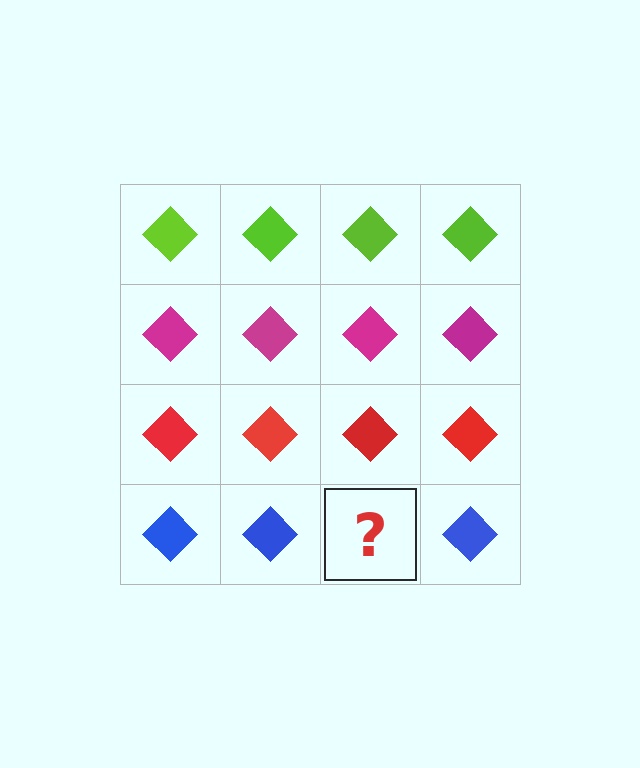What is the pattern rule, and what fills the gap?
The rule is that each row has a consistent color. The gap should be filled with a blue diamond.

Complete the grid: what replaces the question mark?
The question mark should be replaced with a blue diamond.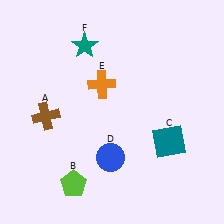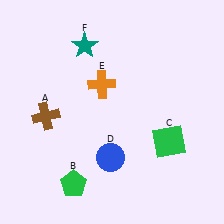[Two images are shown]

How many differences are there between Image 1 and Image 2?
There are 2 differences between the two images.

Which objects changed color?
B changed from lime to green. C changed from teal to green.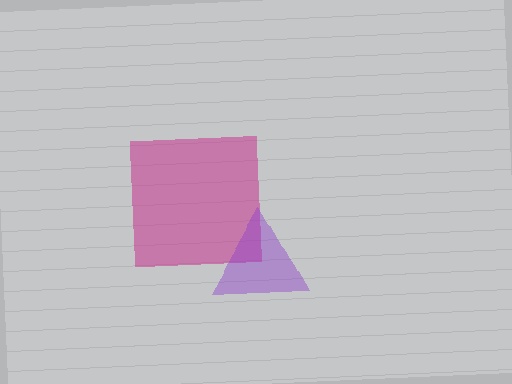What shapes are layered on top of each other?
The layered shapes are: a magenta square, a purple triangle.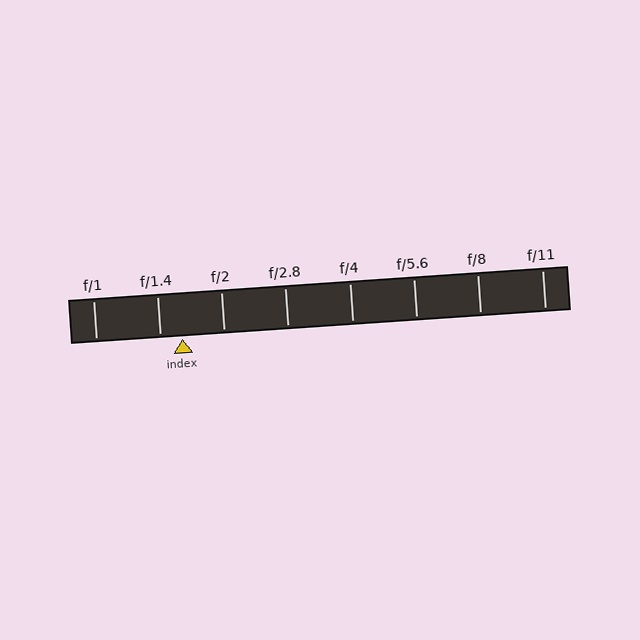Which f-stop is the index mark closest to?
The index mark is closest to f/1.4.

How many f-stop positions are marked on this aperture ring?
There are 8 f-stop positions marked.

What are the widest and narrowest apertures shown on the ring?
The widest aperture shown is f/1 and the narrowest is f/11.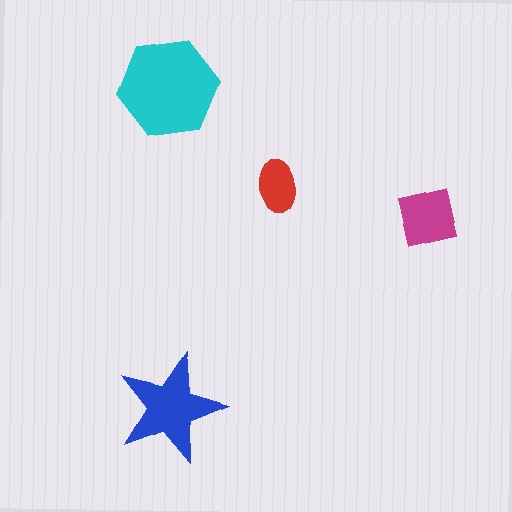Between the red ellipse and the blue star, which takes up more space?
The blue star.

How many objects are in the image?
There are 4 objects in the image.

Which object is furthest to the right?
The magenta square is rightmost.